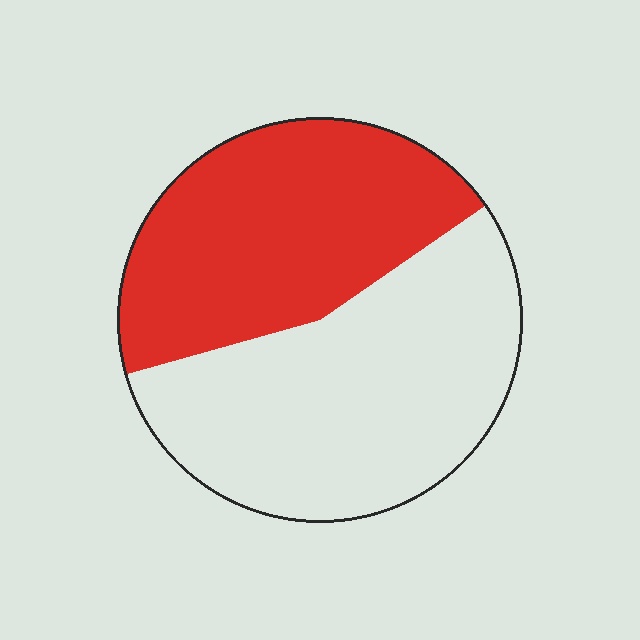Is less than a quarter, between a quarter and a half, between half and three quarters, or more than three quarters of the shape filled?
Between a quarter and a half.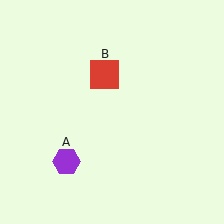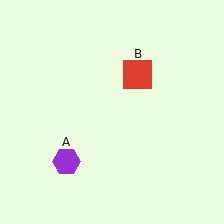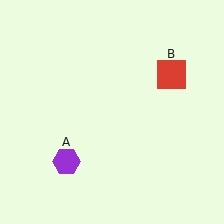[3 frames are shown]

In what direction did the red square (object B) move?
The red square (object B) moved right.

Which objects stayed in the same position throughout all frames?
Purple hexagon (object A) remained stationary.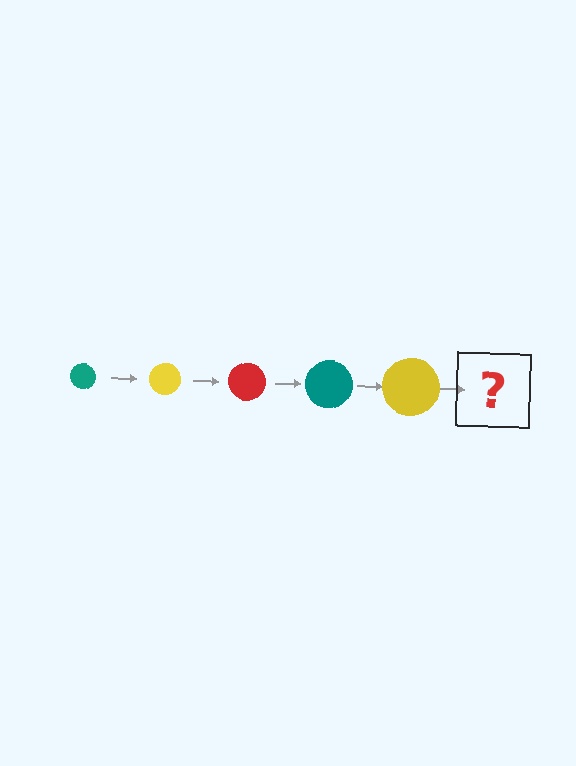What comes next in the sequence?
The next element should be a red circle, larger than the previous one.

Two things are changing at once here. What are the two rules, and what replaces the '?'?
The two rules are that the circle grows larger each step and the color cycles through teal, yellow, and red. The '?' should be a red circle, larger than the previous one.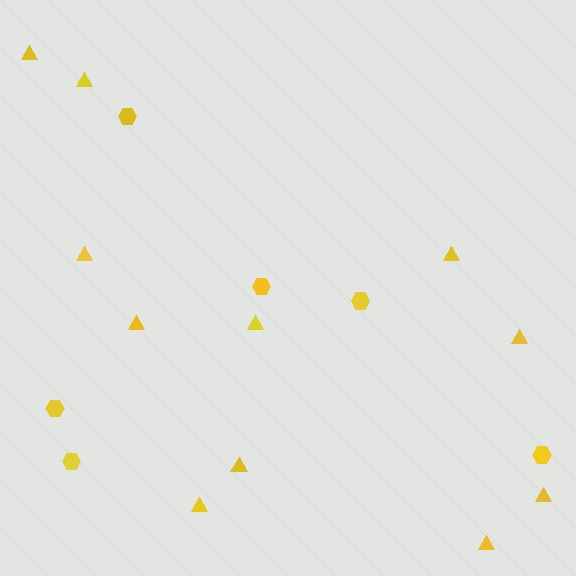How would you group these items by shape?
There are 2 groups: one group of hexagons (6) and one group of triangles (11).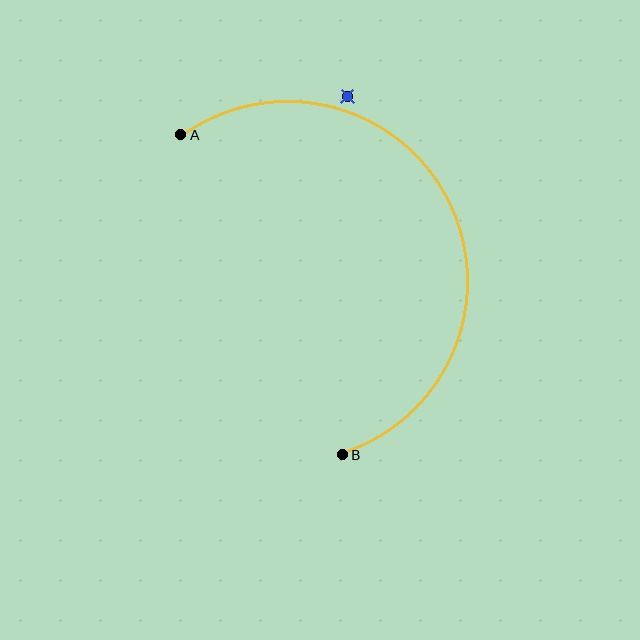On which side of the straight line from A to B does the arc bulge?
The arc bulges to the right of the straight line connecting A and B.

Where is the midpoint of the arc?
The arc midpoint is the point on the curve farthest from the straight line joining A and B. It sits to the right of that line.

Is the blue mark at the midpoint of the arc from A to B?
No — the blue mark does not lie on the arc at all. It sits slightly outside the curve.